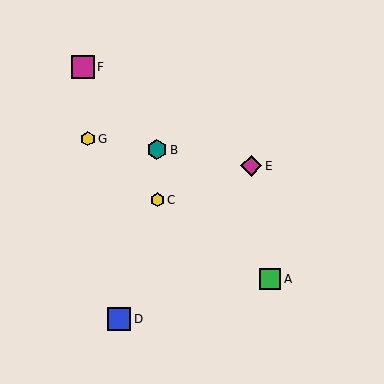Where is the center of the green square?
The center of the green square is at (270, 279).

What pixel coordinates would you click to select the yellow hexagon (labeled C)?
Click at (157, 200) to select the yellow hexagon C.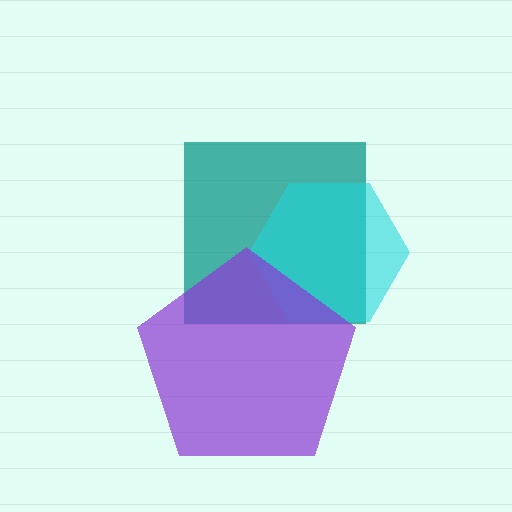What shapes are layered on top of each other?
The layered shapes are: a teal square, a cyan hexagon, a purple pentagon.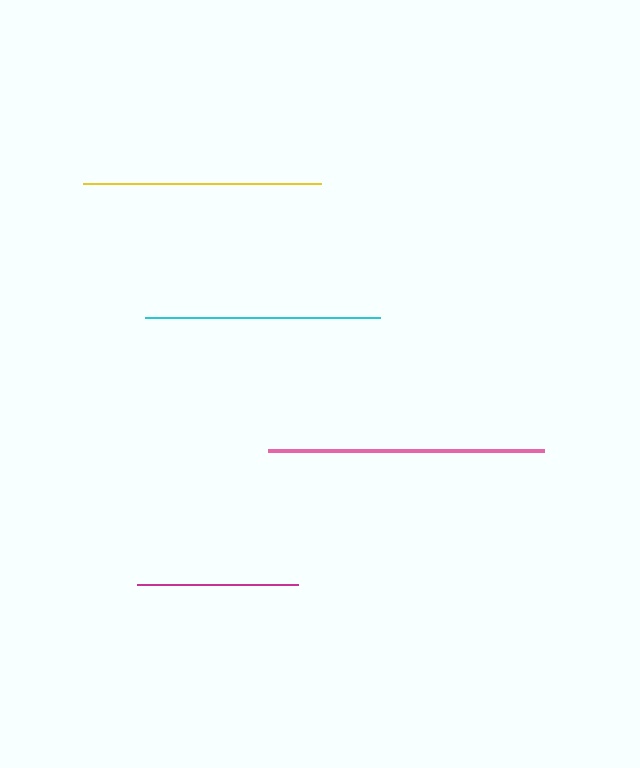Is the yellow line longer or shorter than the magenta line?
The yellow line is longer than the magenta line.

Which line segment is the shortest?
The magenta line is the shortest at approximately 161 pixels.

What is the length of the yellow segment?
The yellow segment is approximately 237 pixels long.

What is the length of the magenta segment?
The magenta segment is approximately 161 pixels long.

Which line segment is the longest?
The pink line is the longest at approximately 276 pixels.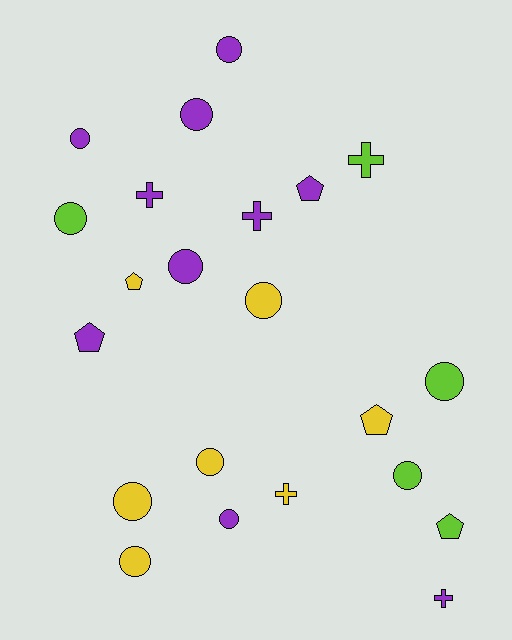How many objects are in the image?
There are 22 objects.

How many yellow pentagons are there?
There are 2 yellow pentagons.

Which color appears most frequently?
Purple, with 10 objects.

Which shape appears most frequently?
Circle, with 12 objects.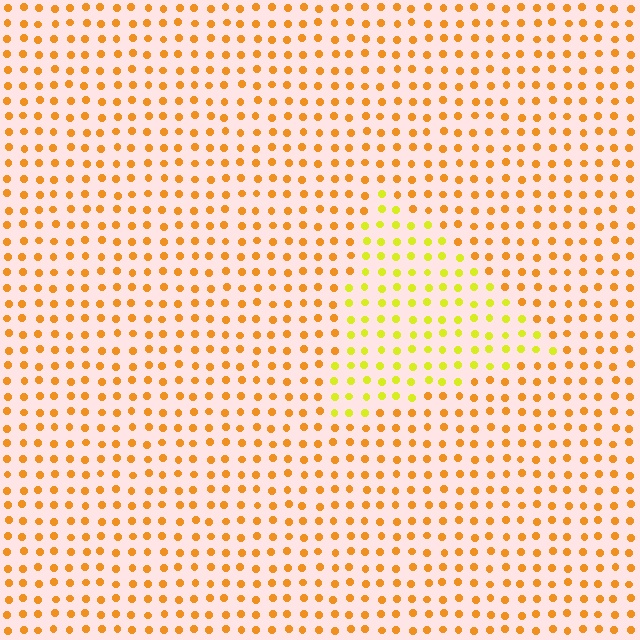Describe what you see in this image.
The image is filled with small orange elements in a uniform arrangement. A triangle-shaped region is visible where the elements are tinted to a slightly different hue, forming a subtle color boundary.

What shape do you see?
I see a triangle.